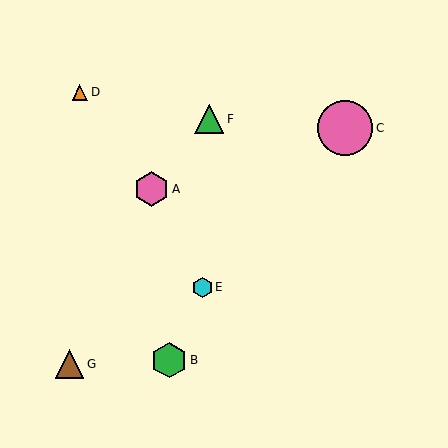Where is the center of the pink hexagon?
The center of the pink hexagon is at (152, 189).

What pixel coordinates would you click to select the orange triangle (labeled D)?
Click at (80, 92) to select the orange triangle D.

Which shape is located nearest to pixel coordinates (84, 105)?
The orange triangle (labeled D) at (80, 92) is nearest to that location.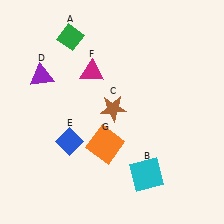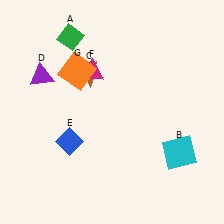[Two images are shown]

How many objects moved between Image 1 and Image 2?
3 objects moved between the two images.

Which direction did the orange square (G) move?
The orange square (G) moved up.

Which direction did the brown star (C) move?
The brown star (C) moved up.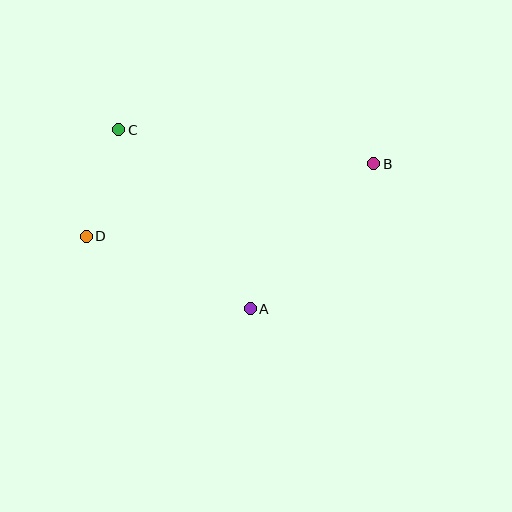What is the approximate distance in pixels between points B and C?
The distance between B and C is approximately 258 pixels.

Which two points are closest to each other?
Points C and D are closest to each other.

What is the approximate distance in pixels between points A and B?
The distance between A and B is approximately 190 pixels.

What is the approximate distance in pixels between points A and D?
The distance between A and D is approximately 180 pixels.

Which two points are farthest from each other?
Points B and D are farthest from each other.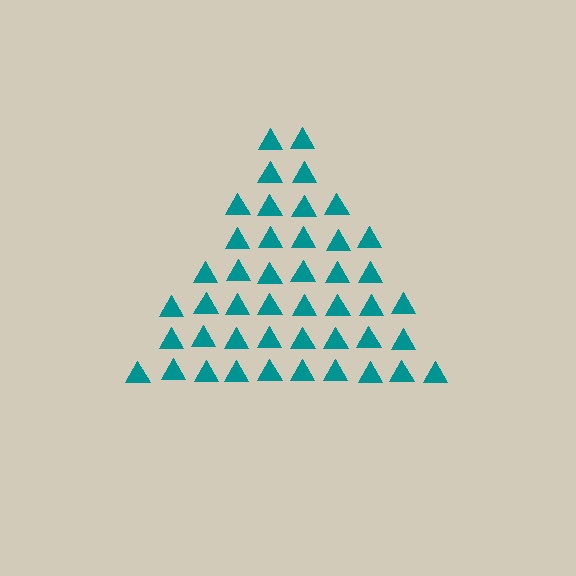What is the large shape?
The large shape is a triangle.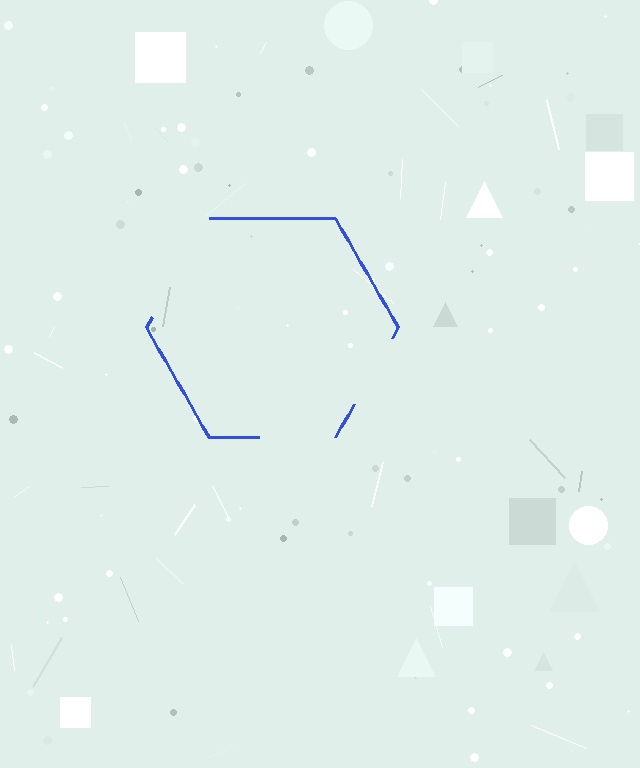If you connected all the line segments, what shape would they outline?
They would outline a hexagon.